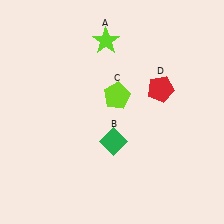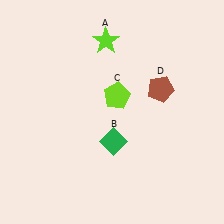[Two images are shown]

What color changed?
The pentagon (D) changed from red in Image 1 to brown in Image 2.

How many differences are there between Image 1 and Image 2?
There is 1 difference between the two images.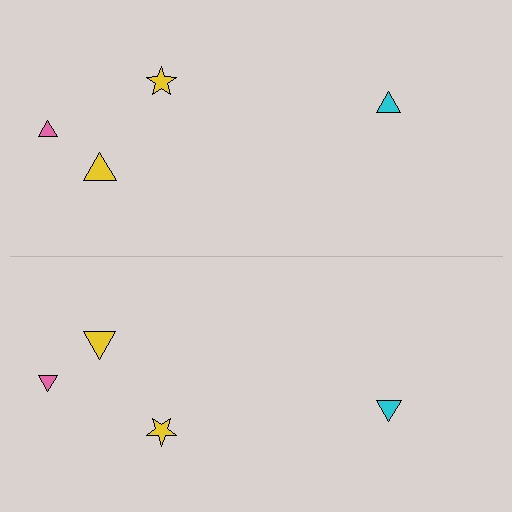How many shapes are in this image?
There are 8 shapes in this image.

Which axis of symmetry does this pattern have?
The pattern has a horizontal axis of symmetry running through the center of the image.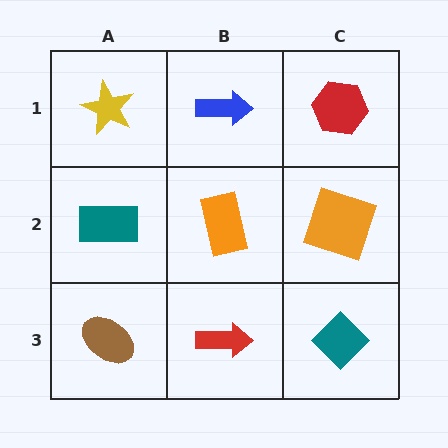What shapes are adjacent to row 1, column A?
A teal rectangle (row 2, column A), a blue arrow (row 1, column B).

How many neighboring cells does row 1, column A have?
2.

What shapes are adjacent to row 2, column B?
A blue arrow (row 1, column B), a red arrow (row 3, column B), a teal rectangle (row 2, column A), an orange square (row 2, column C).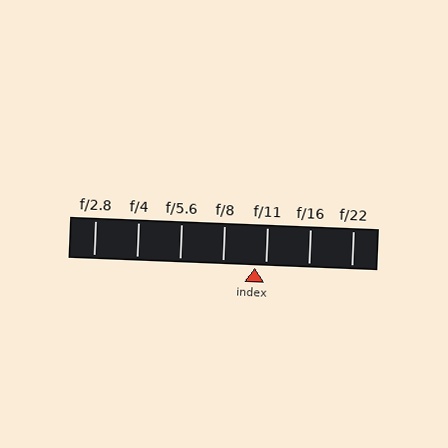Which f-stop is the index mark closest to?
The index mark is closest to f/11.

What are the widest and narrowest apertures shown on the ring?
The widest aperture shown is f/2.8 and the narrowest is f/22.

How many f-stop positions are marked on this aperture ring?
There are 7 f-stop positions marked.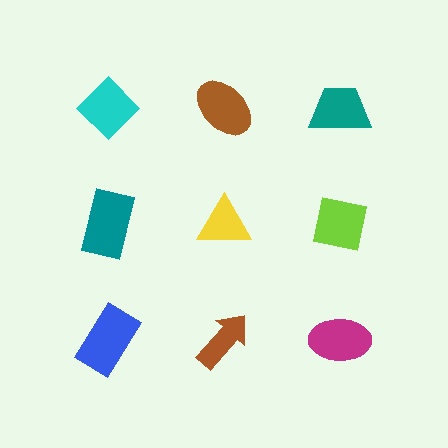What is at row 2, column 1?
A teal rectangle.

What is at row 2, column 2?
A yellow triangle.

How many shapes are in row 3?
3 shapes.